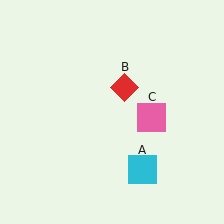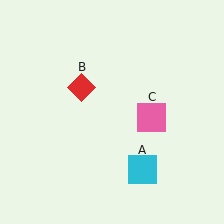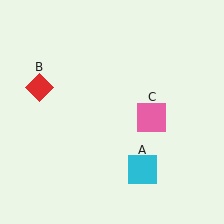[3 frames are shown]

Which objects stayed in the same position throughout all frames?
Cyan square (object A) and pink square (object C) remained stationary.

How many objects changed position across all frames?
1 object changed position: red diamond (object B).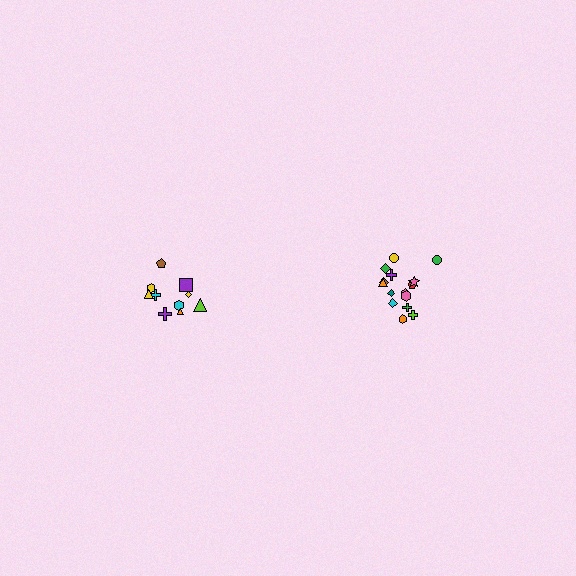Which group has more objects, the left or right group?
The right group.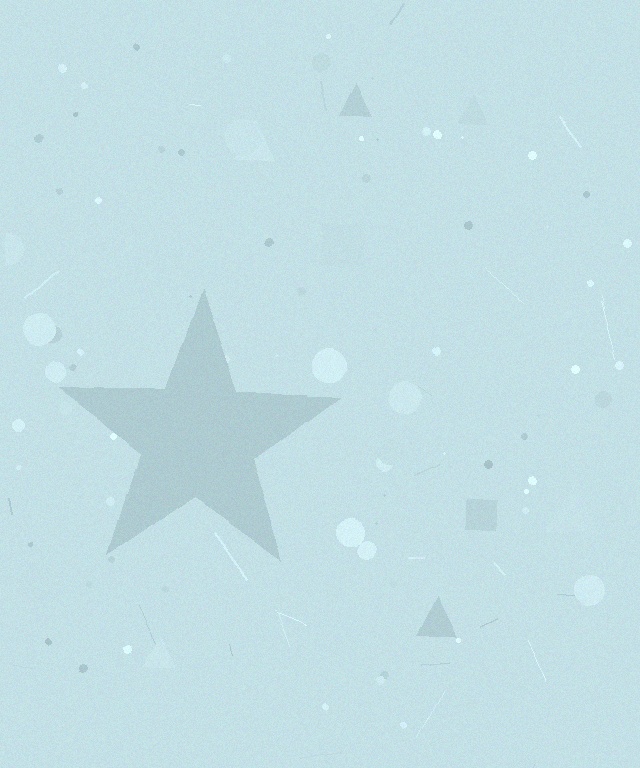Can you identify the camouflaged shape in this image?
The camouflaged shape is a star.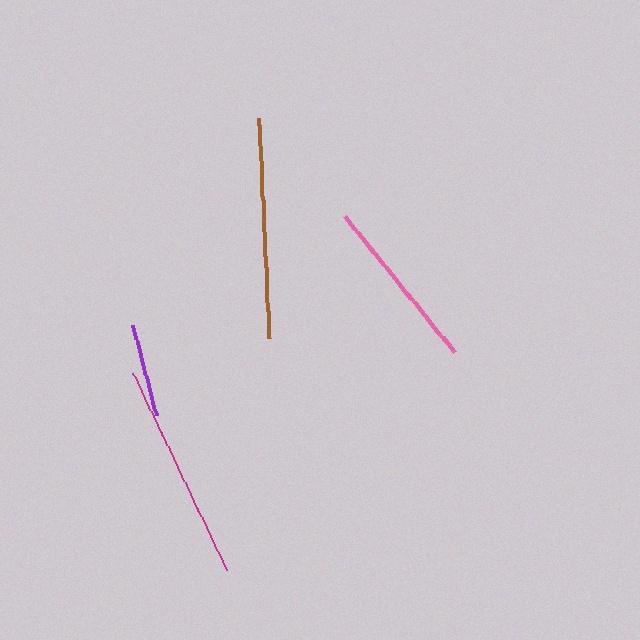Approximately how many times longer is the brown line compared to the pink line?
The brown line is approximately 1.3 times the length of the pink line.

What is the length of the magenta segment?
The magenta segment is approximately 217 pixels long.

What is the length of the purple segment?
The purple segment is approximately 92 pixels long.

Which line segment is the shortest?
The purple line is the shortest at approximately 92 pixels.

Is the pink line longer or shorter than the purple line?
The pink line is longer than the purple line.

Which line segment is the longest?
The brown line is the longest at approximately 221 pixels.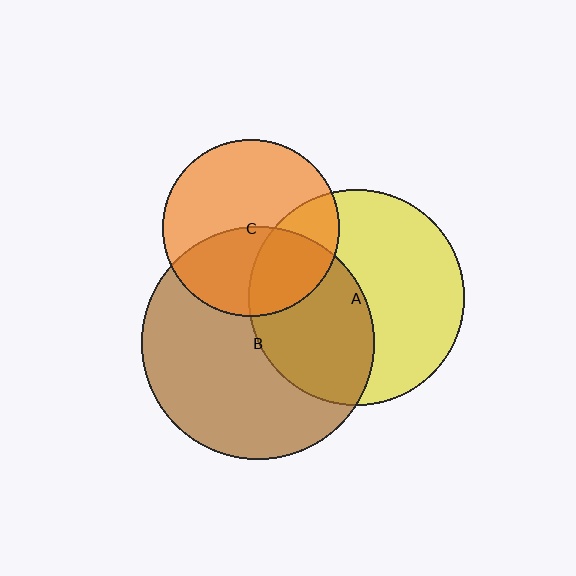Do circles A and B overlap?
Yes.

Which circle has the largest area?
Circle B (brown).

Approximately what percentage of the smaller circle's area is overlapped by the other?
Approximately 45%.